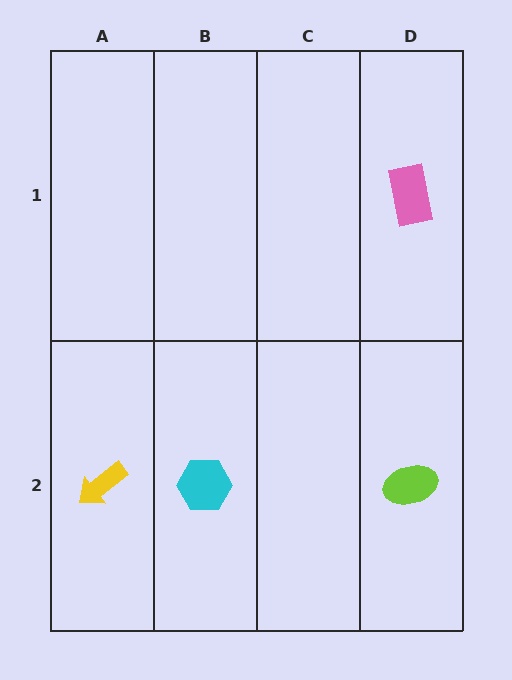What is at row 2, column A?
A yellow arrow.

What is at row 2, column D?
A lime ellipse.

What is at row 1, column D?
A pink rectangle.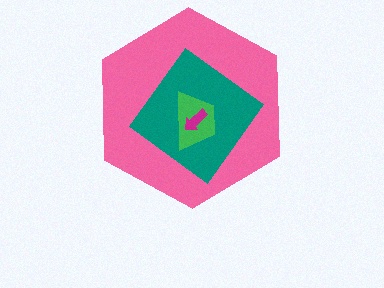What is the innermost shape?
The magenta arrow.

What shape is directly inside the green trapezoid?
The magenta arrow.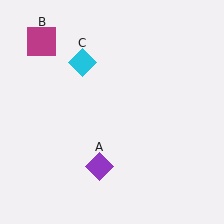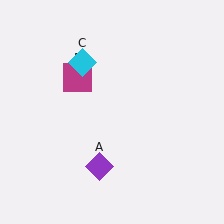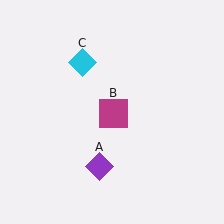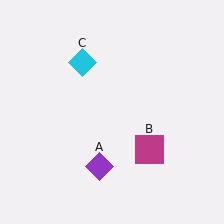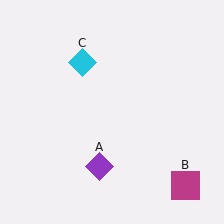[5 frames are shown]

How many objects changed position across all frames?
1 object changed position: magenta square (object B).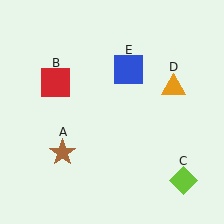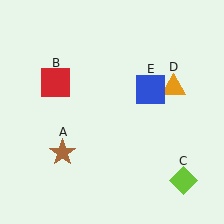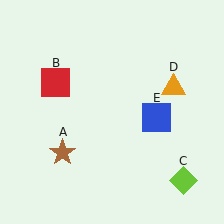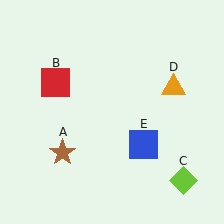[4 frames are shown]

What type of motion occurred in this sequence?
The blue square (object E) rotated clockwise around the center of the scene.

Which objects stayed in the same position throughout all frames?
Brown star (object A) and red square (object B) and lime diamond (object C) and orange triangle (object D) remained stationary.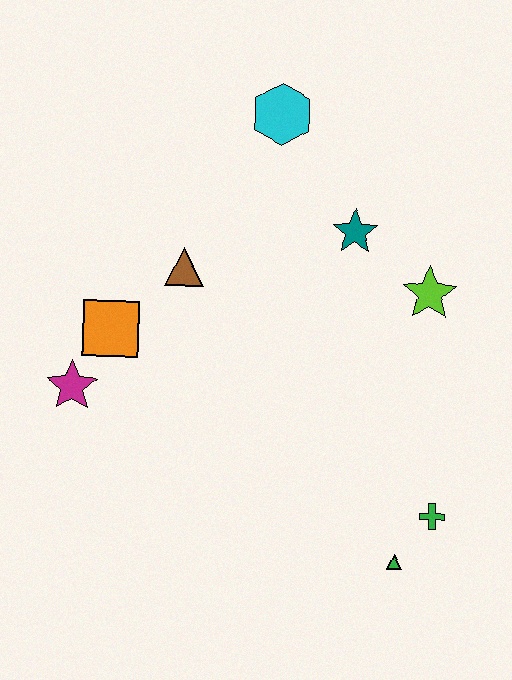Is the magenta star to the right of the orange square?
No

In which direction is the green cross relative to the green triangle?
The green cross is above the green triangle.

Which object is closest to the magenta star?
The orange square is closest to the magenta star.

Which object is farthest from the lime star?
The magenta star is farthest from the lime star.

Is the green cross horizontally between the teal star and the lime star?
No